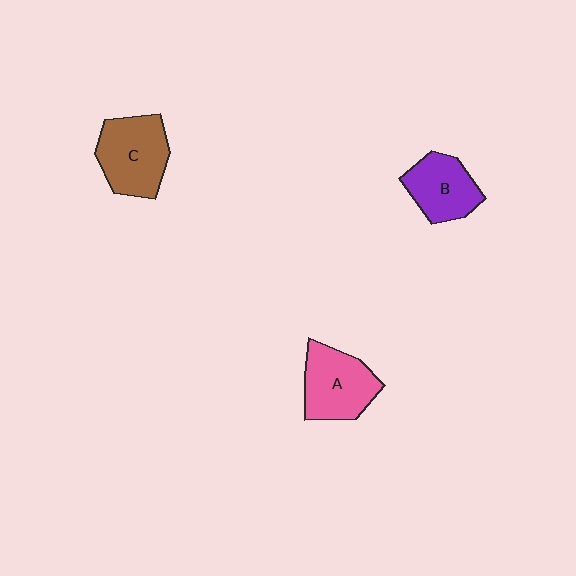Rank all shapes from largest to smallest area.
From largest to smallest: C (brown), A (pink), B (purple).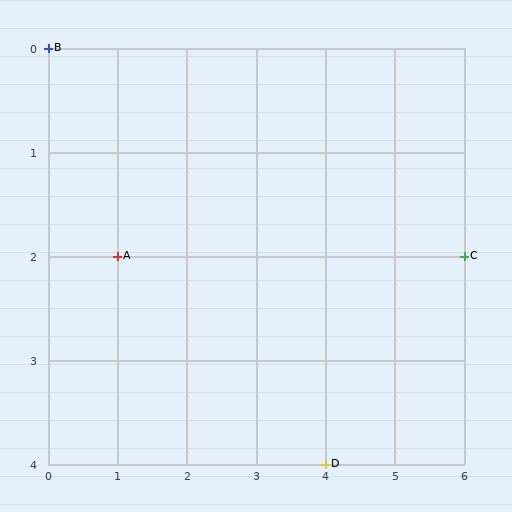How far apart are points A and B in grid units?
Points A and B are 1 column and 2 rows apart (about 2.2 grid units diagonally).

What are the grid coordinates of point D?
Point D is at grid coordinates (4, 4).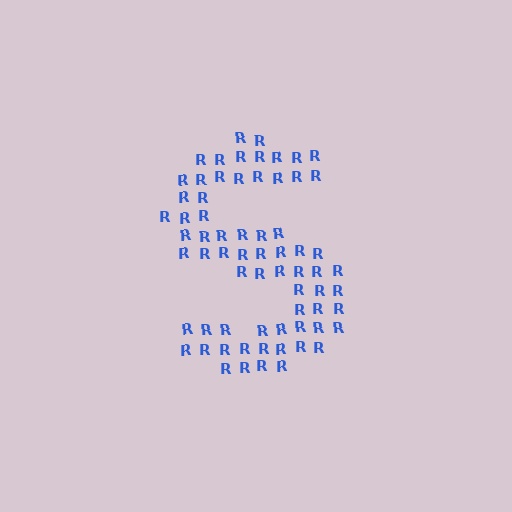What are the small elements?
The small elements are letter R's.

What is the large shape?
The large shape is the letter S.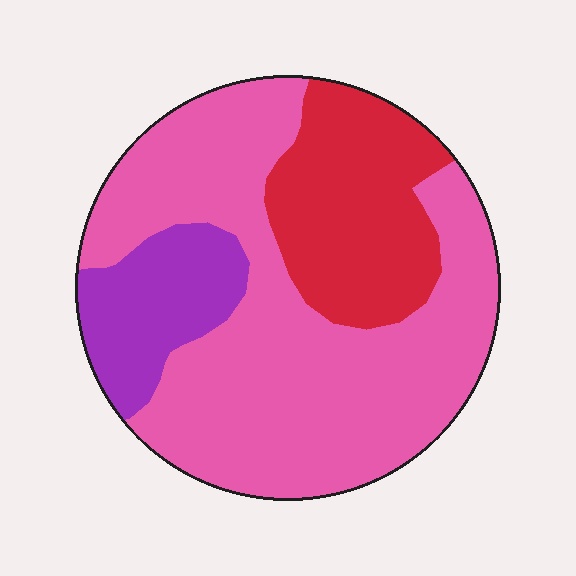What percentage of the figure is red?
Red takes up about one quarter (1/4) of the figure.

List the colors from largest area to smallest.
From largest to smallest: pink, red, purple.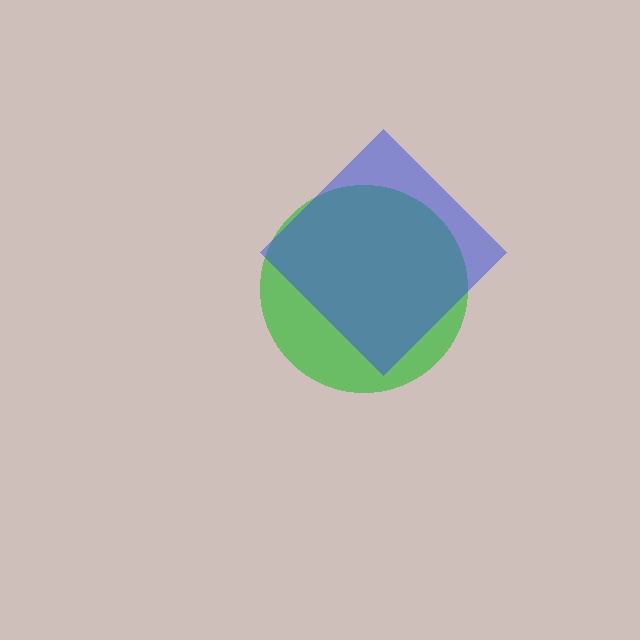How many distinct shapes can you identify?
There are 2 distinct shapes: a green circle, a blue diamond.